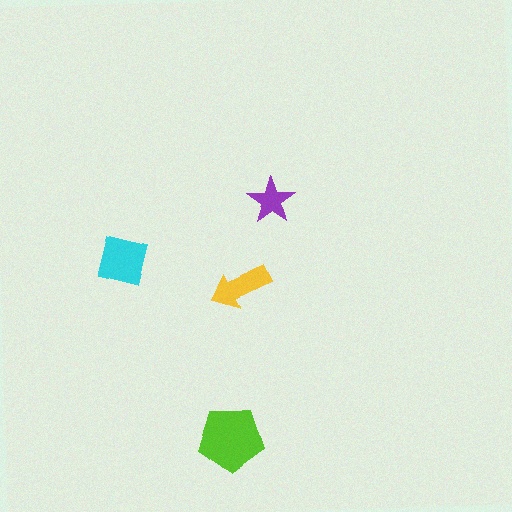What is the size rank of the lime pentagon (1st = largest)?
1st.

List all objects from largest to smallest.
The lime pentagon, the cyan square, the yellow arrow, the purple star.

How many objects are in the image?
There are 4 objects in the image.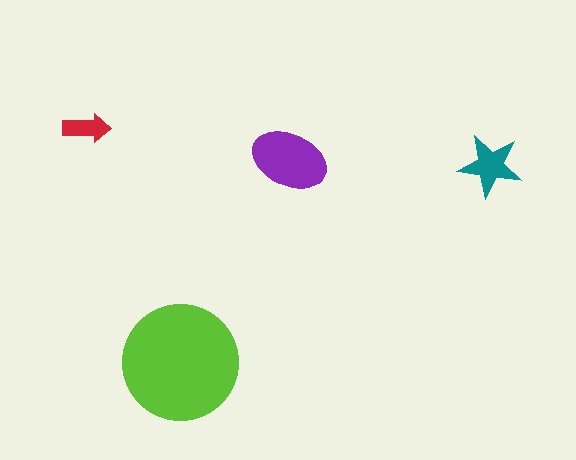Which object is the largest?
The lime circle.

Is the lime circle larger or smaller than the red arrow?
Larger.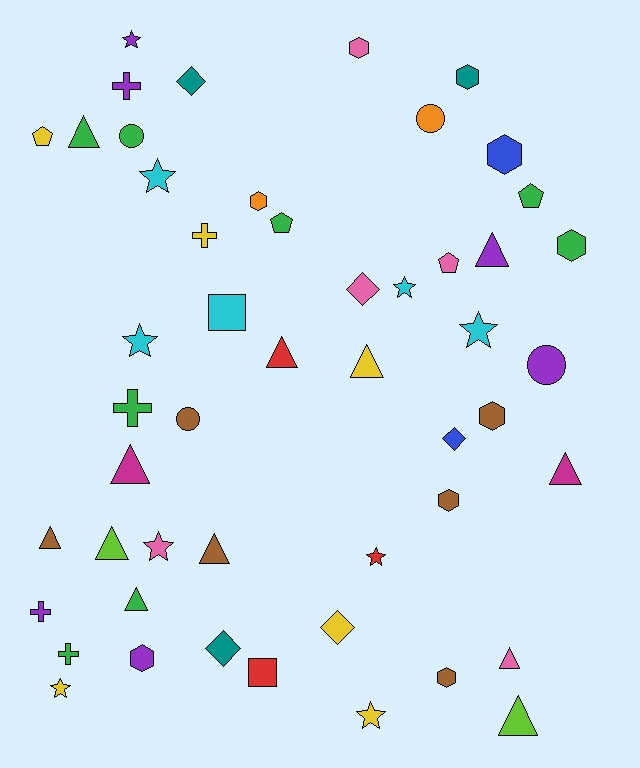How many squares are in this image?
There are 2 squares.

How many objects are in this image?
There are 50 objects.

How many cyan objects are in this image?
There are 5 cyan objects.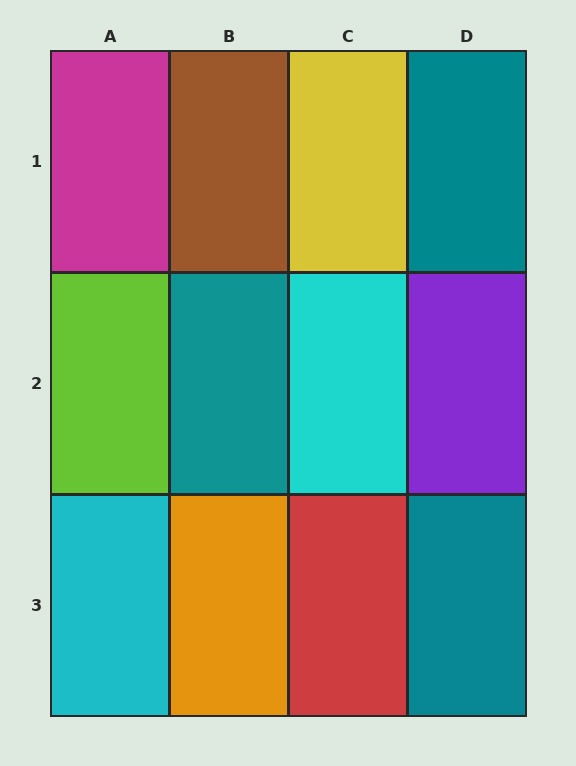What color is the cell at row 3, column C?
Red.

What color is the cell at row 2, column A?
Lime.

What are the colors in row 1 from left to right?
Magenta, brown, yellow, teal.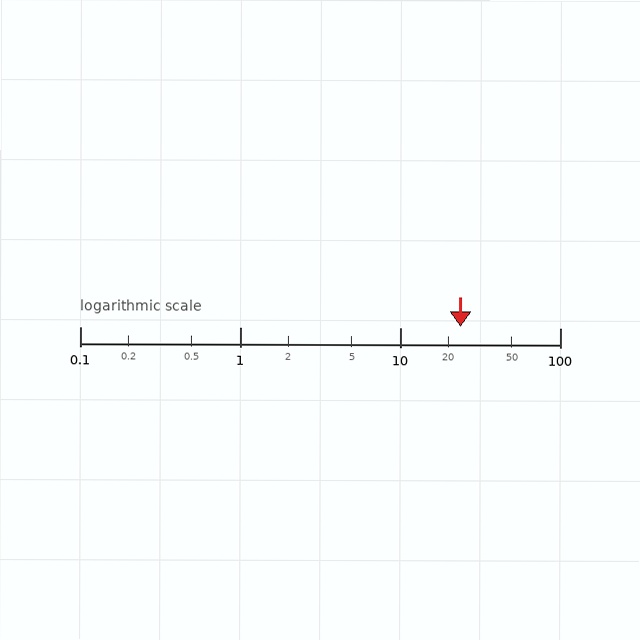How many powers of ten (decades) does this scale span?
The scale spans 3 decades, from 0.1 to 100.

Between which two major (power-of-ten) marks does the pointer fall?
The pointer is between 10 and 100.